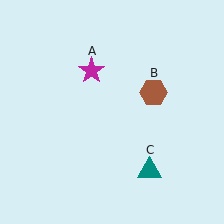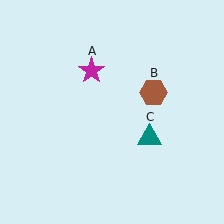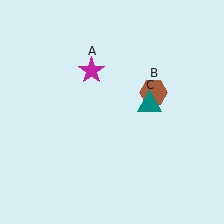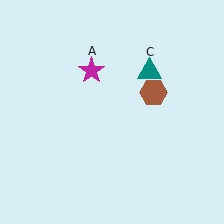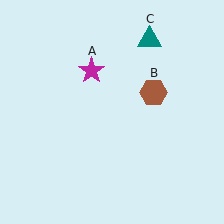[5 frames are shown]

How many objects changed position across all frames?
1 object changed position: teal triangle (object C).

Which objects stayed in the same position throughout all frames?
Magenta star (object A) and brown hexagon (object B) remained stationary.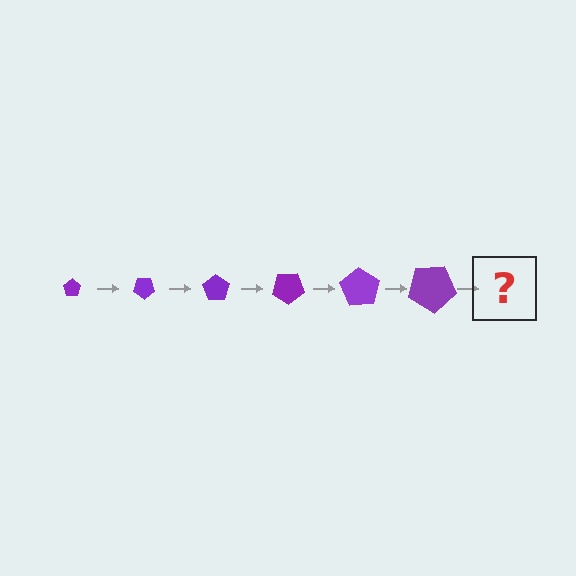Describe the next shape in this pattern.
It should be a pentagon, larger than the previous one and rotated 210 degrees from the start.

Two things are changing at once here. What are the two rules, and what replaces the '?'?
The two rules are that the pentagon grows larger each step and it rotates 35 degrees each step. The '?' should be a pentagon, larger than the previous one and rotated 210 degrees from the start.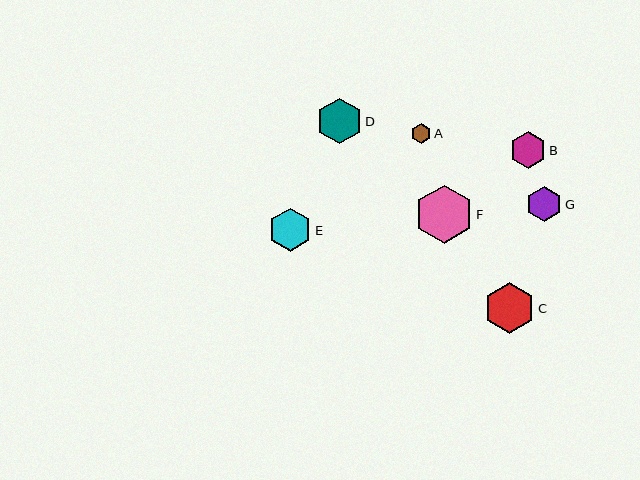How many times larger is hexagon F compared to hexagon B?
Hexagon F is approximately 1.6 times the size of hexagon B.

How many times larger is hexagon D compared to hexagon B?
Hexagon D is approximately 1.3 times the size of hexagon B.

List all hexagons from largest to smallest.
From largest to smallest: F, C, D, E, B, G, A.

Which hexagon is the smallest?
Hexagon A is the smallest with a size of approximately 20 pixels.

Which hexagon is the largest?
Hexagon F is the largest with a size of approximately 58 pixels.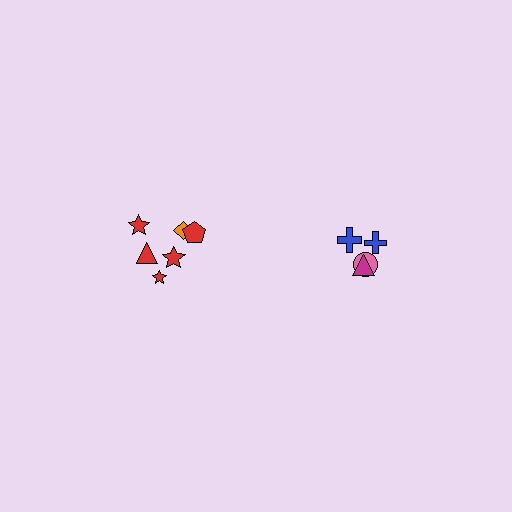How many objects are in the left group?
There are 6 objects.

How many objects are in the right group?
There are 4 objects.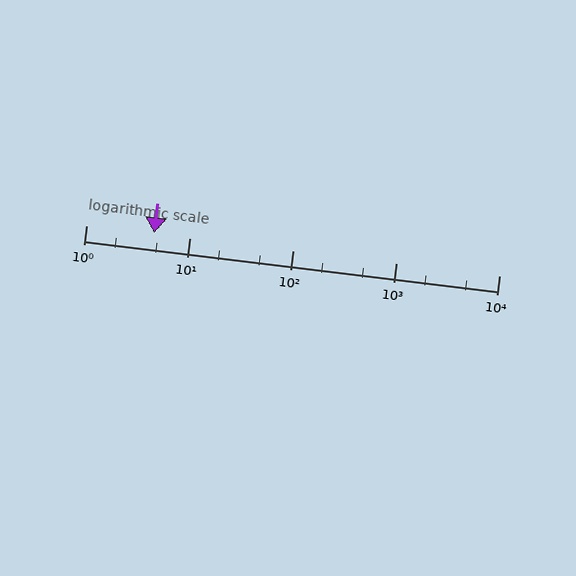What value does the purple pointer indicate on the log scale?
The pointer indicates approximately 4.6.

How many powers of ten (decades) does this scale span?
The scale spans 4 decades, from 1 to 10000.